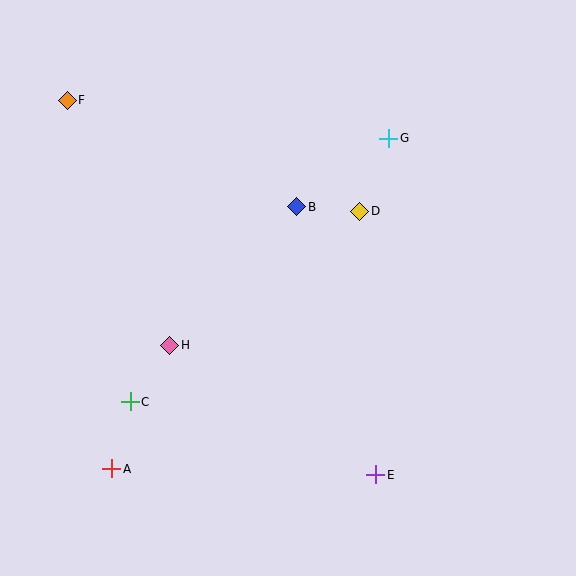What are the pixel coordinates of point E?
Point E is at (376, 475).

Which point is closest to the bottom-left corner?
Point A is closest to the bottom-left corner.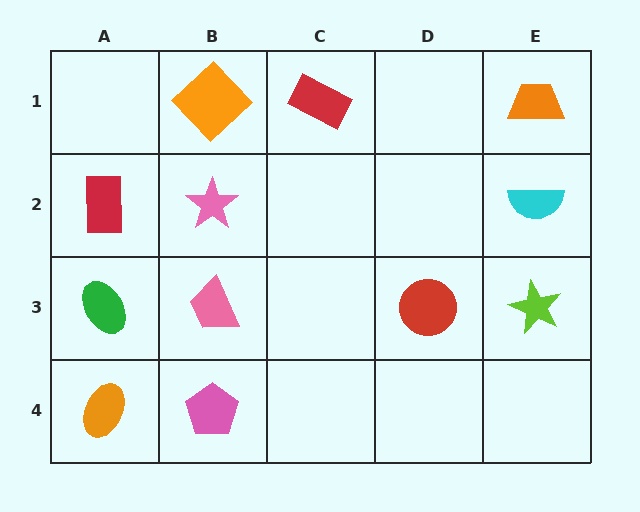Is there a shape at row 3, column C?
No, that cell is empty.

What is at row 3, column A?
A green ellipse.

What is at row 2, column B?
A pink star.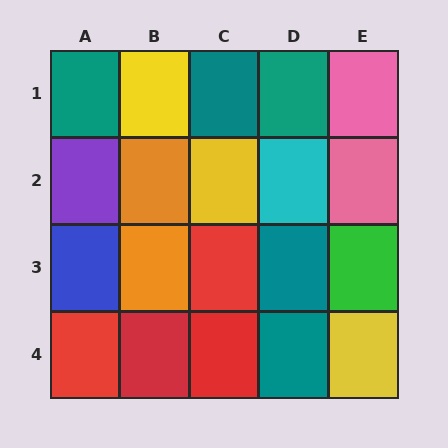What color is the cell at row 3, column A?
Blue.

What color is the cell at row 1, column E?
Pink.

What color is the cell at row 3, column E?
Green.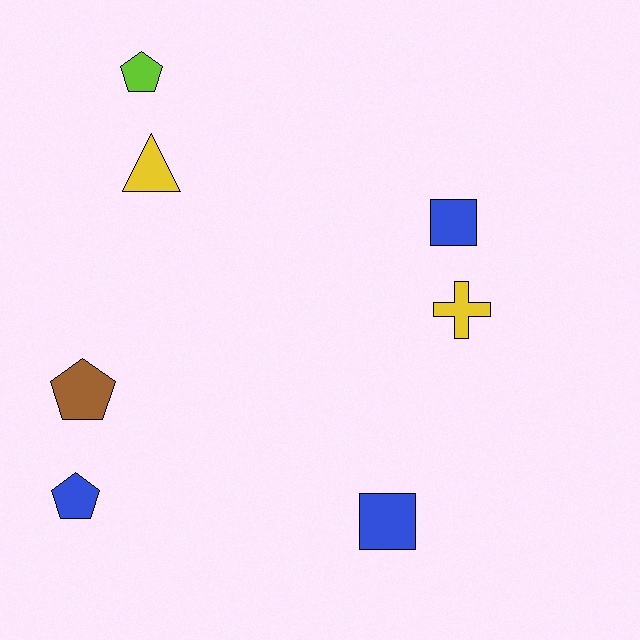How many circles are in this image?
There are no circles.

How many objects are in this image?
There are 7 objects.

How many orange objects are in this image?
There are no orange objects.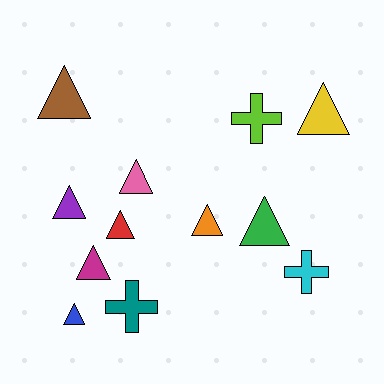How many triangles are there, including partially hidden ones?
There are 9 triangles.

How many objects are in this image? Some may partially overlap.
There are 12 objects.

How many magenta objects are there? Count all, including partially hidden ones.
There is 1 magenta object.